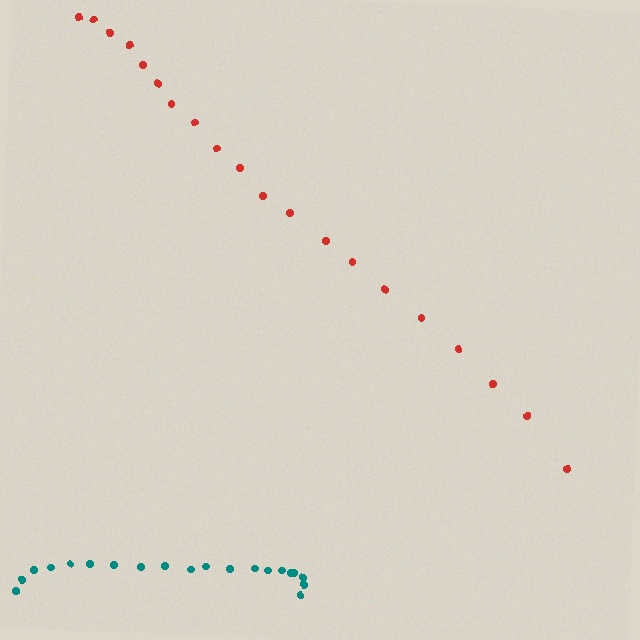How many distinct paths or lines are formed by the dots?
There are 2 distinct paths.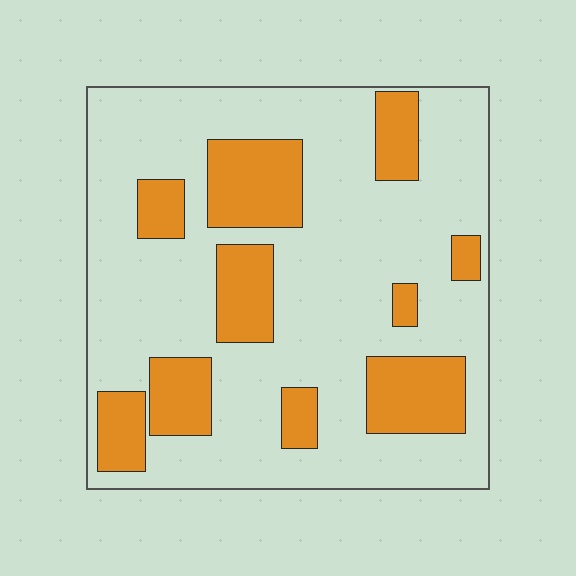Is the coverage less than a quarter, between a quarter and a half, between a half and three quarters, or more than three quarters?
Between a quarter and a half.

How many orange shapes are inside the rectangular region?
10.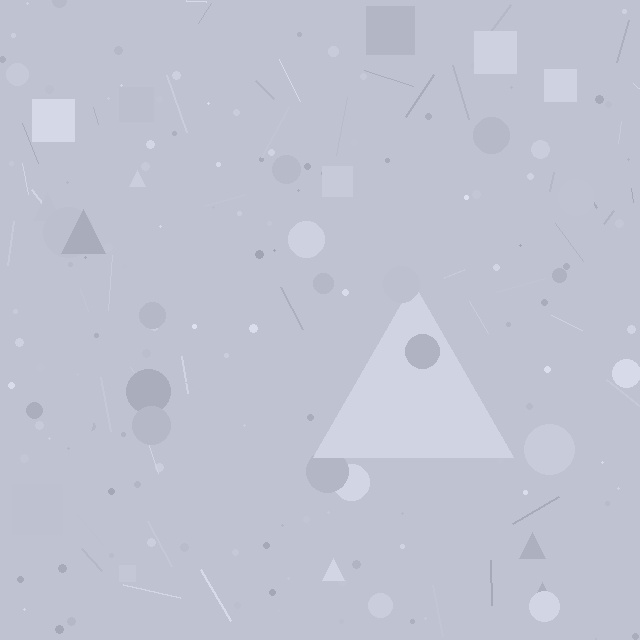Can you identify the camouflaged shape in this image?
The camouflaged shape is a triangle.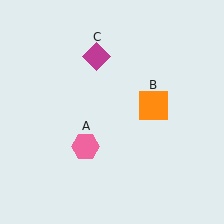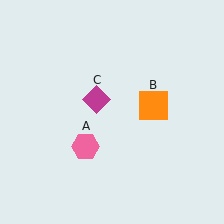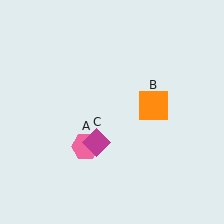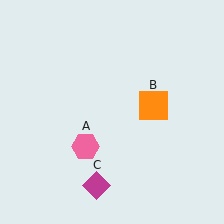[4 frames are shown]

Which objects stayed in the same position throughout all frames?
Pink hexagon (object A) and orange square (object B) remained stationary.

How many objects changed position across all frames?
1 object changed position: magenta diamond (object C).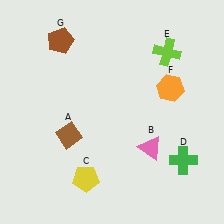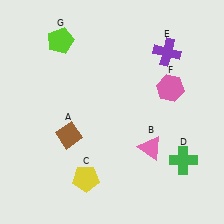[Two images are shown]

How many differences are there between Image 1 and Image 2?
There are 3 differences between the two images.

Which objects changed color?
E changed from lime to purple. F changed from orange to pink. G changed from brown to lime.